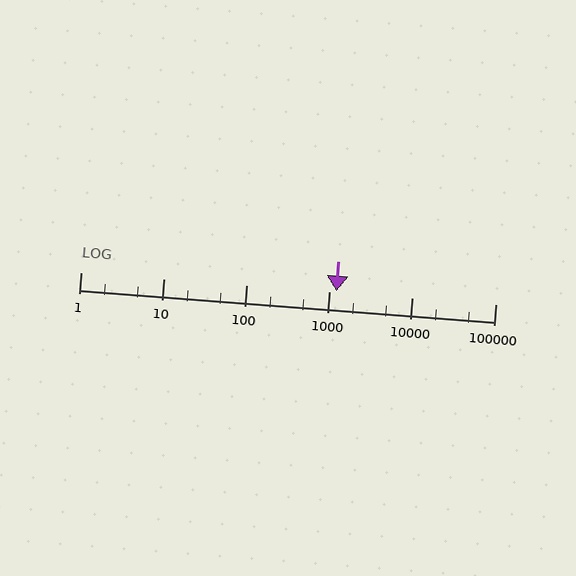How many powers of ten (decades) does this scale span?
The scale spans 5 decades, from 1 to 100000.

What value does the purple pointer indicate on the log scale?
The pointer indicates approximately 1200.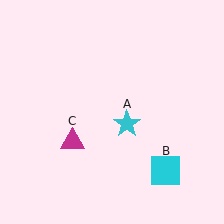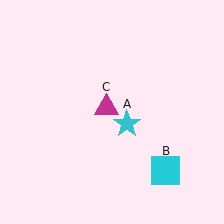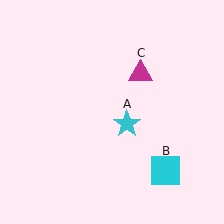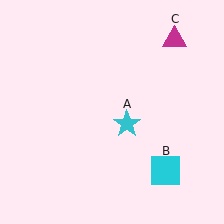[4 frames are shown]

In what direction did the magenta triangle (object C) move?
The magenta triangle (object C) moved up and to the right.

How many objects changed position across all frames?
1 object changed position: magenta triangle (object C).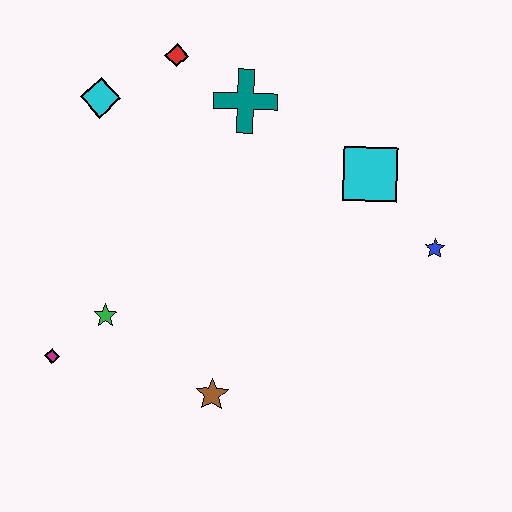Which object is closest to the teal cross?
The red diamond is closest to the teal cross.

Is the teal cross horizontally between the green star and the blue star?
Yes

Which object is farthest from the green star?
The blue star is farthest from the green star.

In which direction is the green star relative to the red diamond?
The green star is below the red diamond.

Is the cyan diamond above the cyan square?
Yes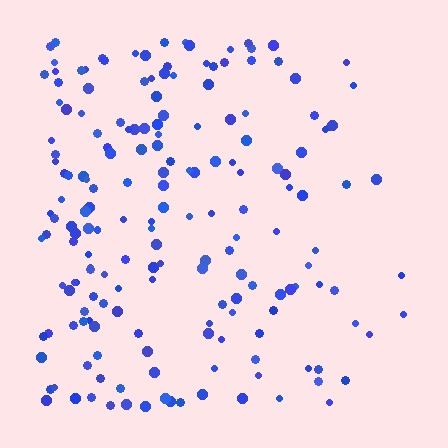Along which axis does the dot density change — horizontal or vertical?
Horizontal.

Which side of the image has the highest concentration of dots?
The left.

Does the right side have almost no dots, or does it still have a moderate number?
Still a moderate number, just noticeably fewer than the left.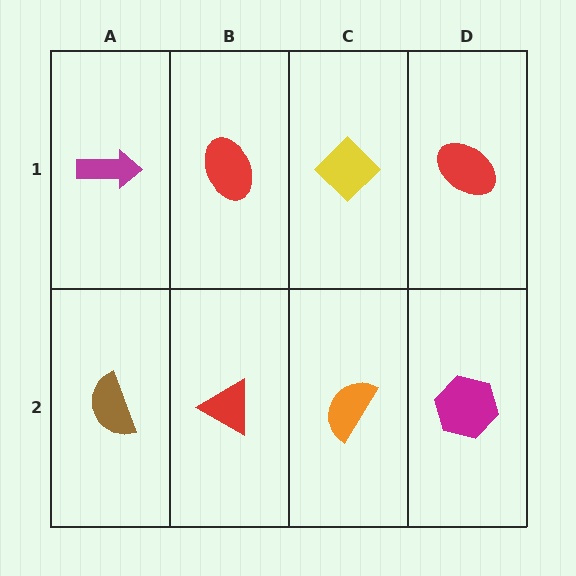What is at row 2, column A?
A brown semicircle.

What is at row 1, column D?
A red ellipse.